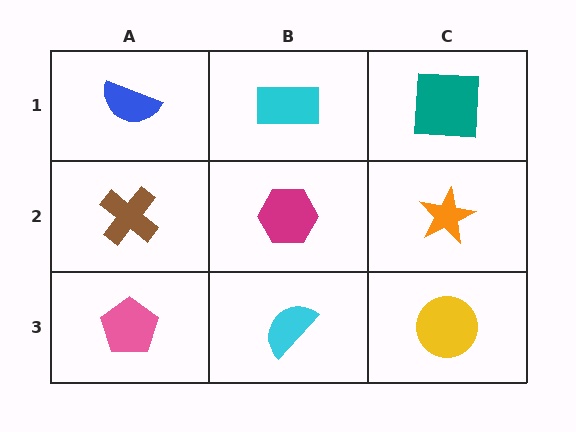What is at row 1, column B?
A cyan rectangle.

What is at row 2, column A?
A brown cross.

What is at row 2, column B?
A magenta hexagon.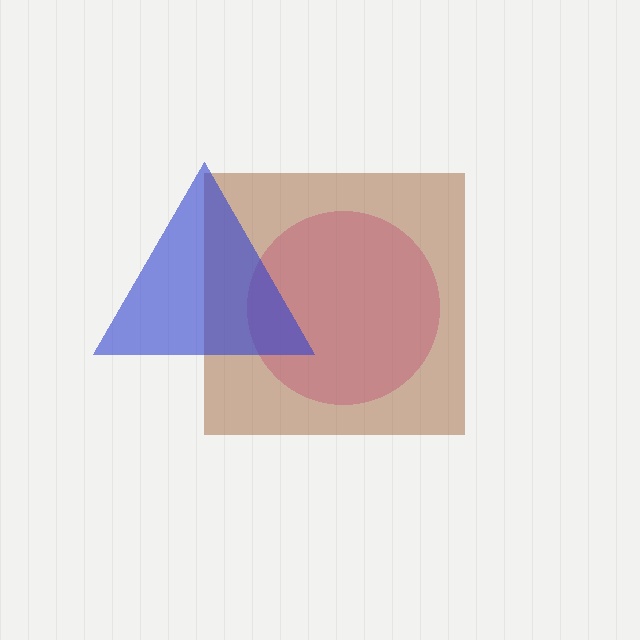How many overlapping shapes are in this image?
There are 3 overlapping shapes in the image.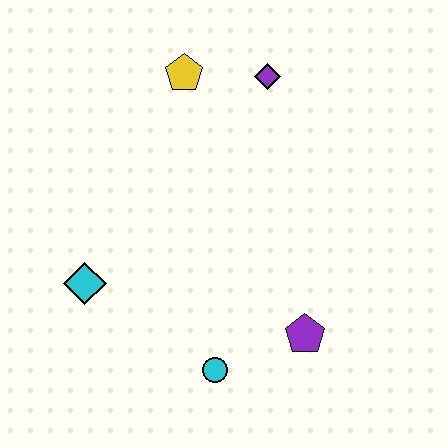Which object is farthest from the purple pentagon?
The yellow pentagon is farthest from the purple pentagon.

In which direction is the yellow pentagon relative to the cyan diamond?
The yellow pentagon is above the cyan diamond.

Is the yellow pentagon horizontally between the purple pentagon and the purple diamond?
No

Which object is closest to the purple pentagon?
The cyan circle is closest to the purple pentagon.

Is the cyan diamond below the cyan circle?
No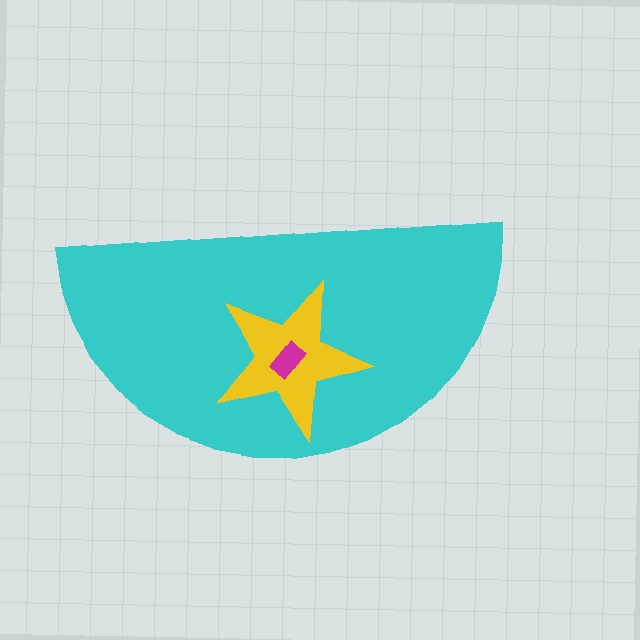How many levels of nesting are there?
3.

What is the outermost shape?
The cyan semicircle.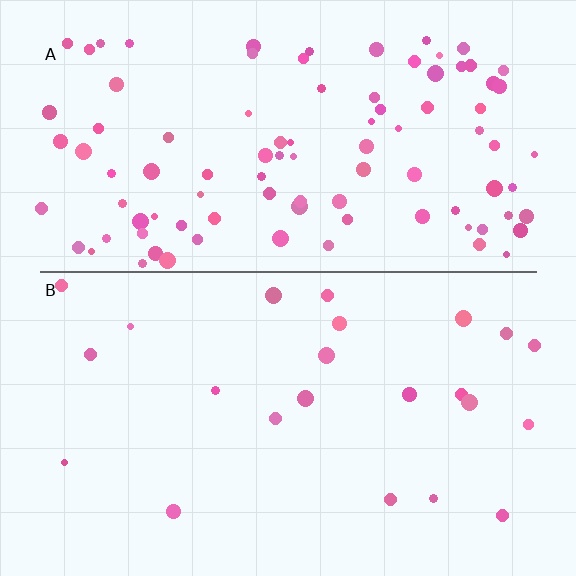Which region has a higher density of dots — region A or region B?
A (the top).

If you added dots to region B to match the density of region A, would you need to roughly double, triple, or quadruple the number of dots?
Approximately quadruple.